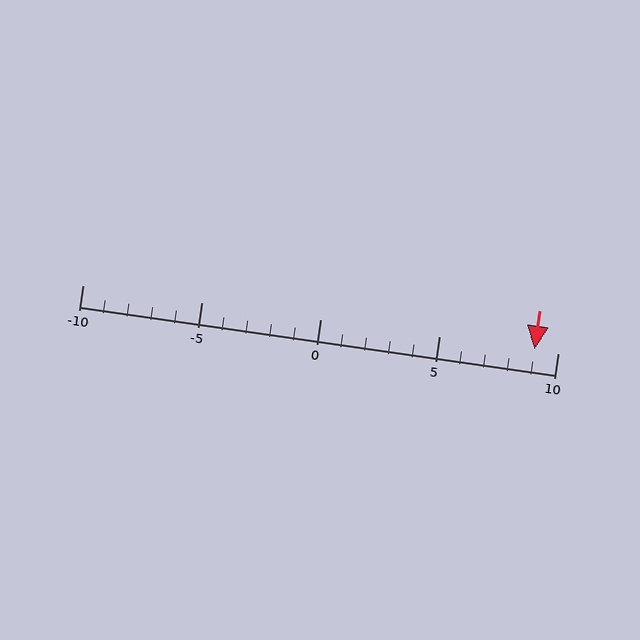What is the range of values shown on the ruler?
The ruler shows values from -10 to 10.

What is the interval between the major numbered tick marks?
The major tick marks are spaced 5 units apart.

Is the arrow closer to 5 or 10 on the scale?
The arrow is closer to 10.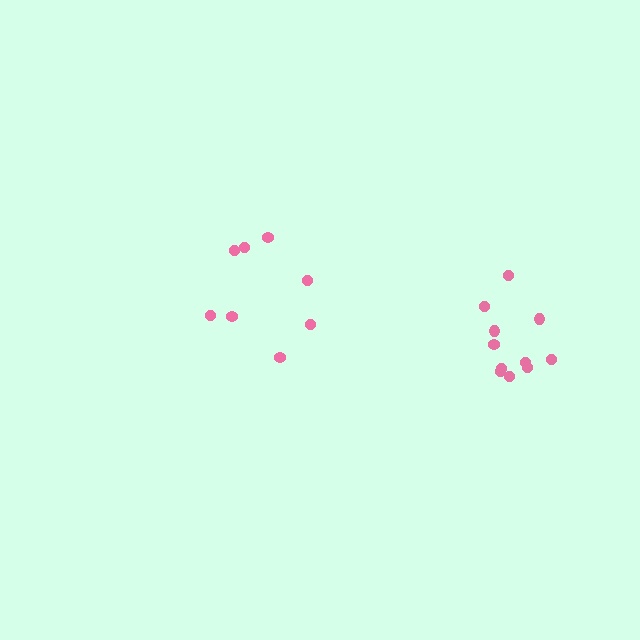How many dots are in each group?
Group 1: 11 dots, Group 2: 8 dots (19 total).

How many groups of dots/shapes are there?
There are 2 groups.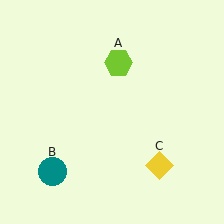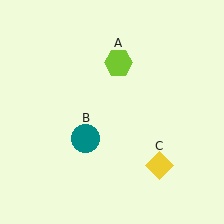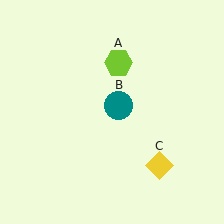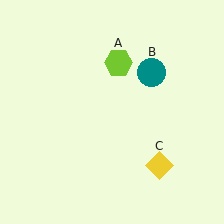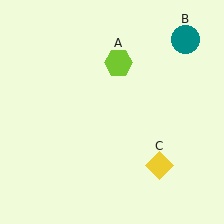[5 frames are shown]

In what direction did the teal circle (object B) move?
The teal circle (object B) moved up and to the right.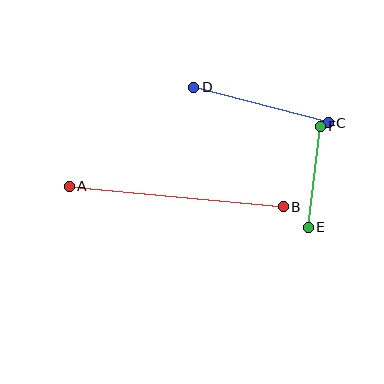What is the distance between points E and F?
The distance is approximately 102 pixels.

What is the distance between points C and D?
The distance is approximately 139 pixels.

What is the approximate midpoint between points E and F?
The midpoint is at approximately (314, 177) pixels.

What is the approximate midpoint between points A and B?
The midpoint is at approximately (176, 197) pixels.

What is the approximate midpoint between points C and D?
The midpoint is at approximately (261, 105) pixels.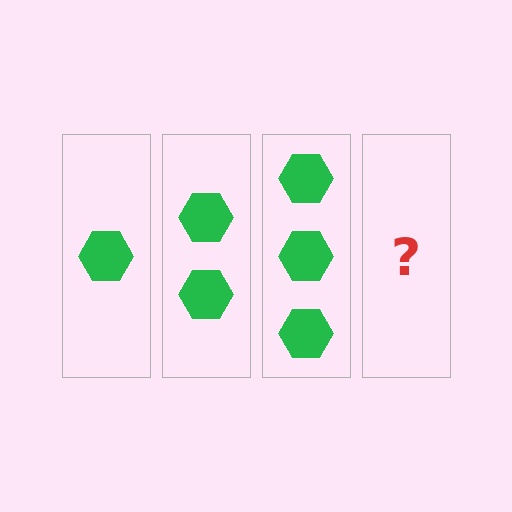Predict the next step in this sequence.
The next step is 4 hexagons.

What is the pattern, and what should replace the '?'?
The pattern is that each step adds one more hexagon. The '?' should be 4 hexagons.